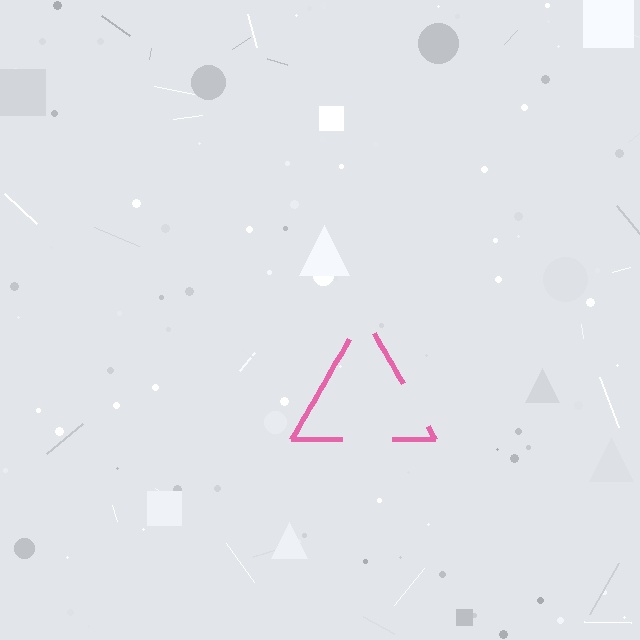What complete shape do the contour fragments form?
The contour fragments form a triangle.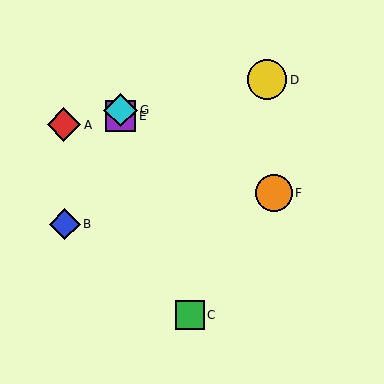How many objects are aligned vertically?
2 objects (E, G) are aligned vertically.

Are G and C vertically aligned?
No, G is at x≈120 and C is at x≈190.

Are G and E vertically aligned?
Yes, both are at x≈120.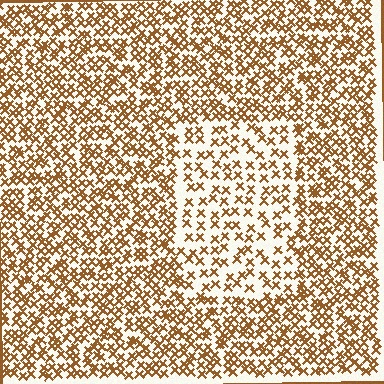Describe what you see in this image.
The image contains small brown elements arranged at two different densities. A rectangle-shaped region is visible where the elements are less densely packed than the surrounding area.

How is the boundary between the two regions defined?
The boundary is defined by a change in element density (approximately 1.9x ratio). All elements are the same color, size, and shape.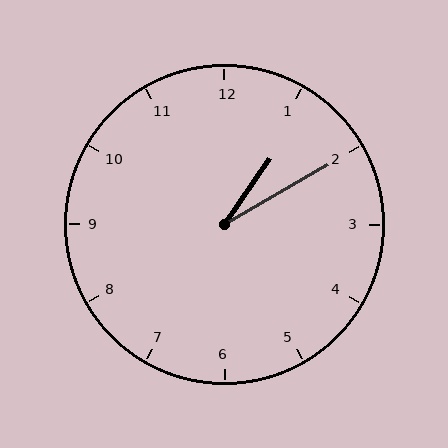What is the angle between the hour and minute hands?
Approximately 25 degrees.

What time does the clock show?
1:10.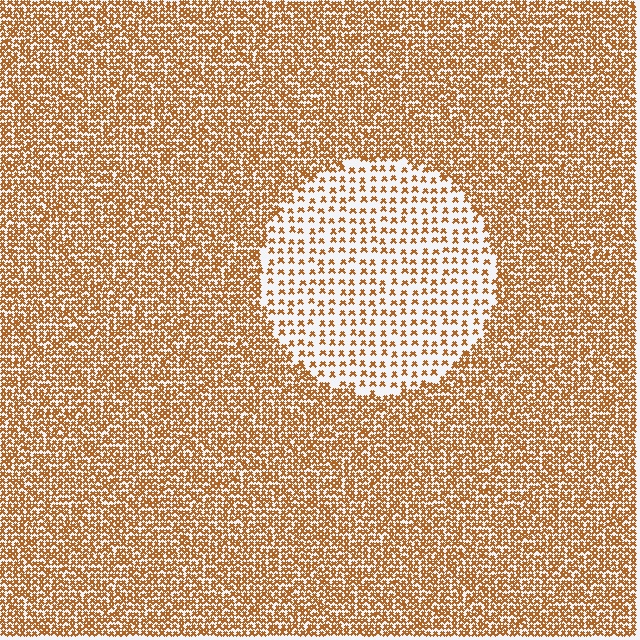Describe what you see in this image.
The image contains small brown elements arranged at two different densities. A circle-shaped region is visible where the elements are less densely packed than the surrounding area.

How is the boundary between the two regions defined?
The boundary is defined by a change in element density (approximately 2.6x ratio). All elements are the same color, size, and shape.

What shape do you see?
I see a circle.